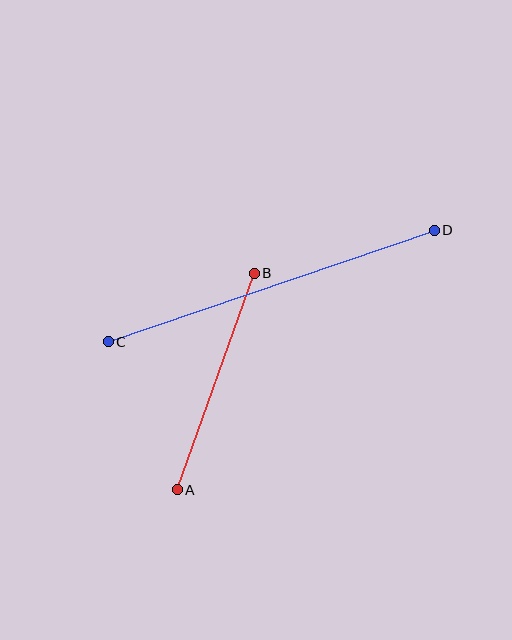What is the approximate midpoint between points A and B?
The midpoint is at approximately (216, 381) pixels.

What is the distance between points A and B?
The distance is approximately 230 pixels.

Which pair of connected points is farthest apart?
Points C and D are farthest apart.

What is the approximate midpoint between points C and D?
The midpoint is at approximately (271, 286) pixels.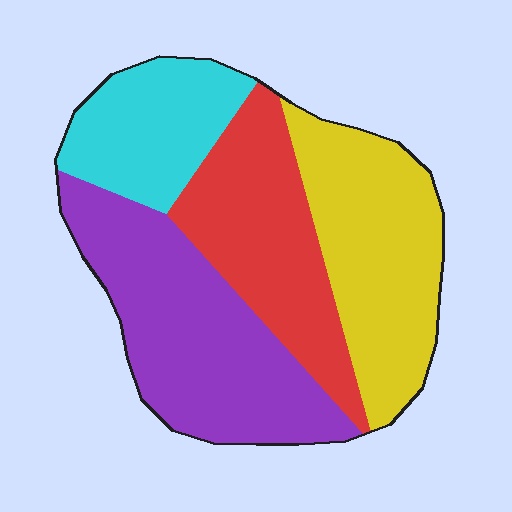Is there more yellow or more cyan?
Yellow.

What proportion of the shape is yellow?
Yellow takes up between a sixth and a third of the shape.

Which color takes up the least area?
Cyan, at roughly 15%.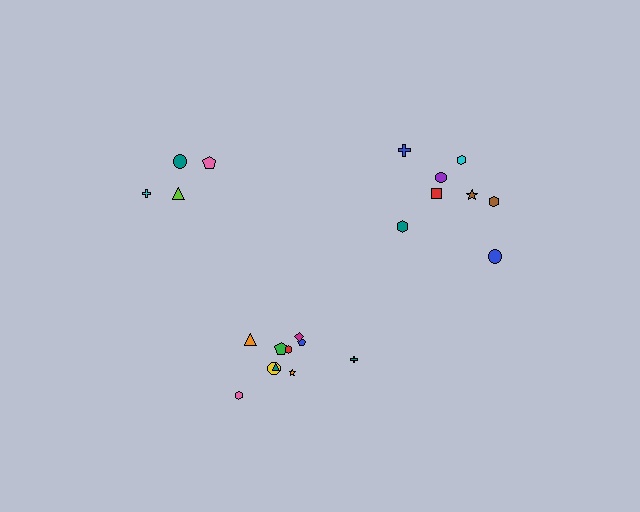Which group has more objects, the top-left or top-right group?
The top-right group.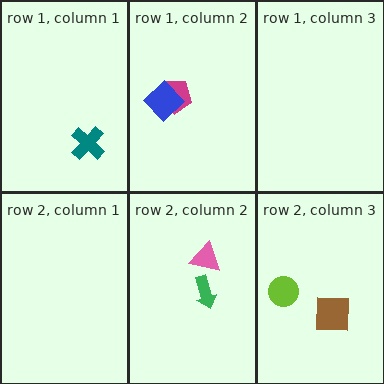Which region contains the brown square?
The row 2, column 3 region.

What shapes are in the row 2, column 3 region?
The lime circle, the brown square.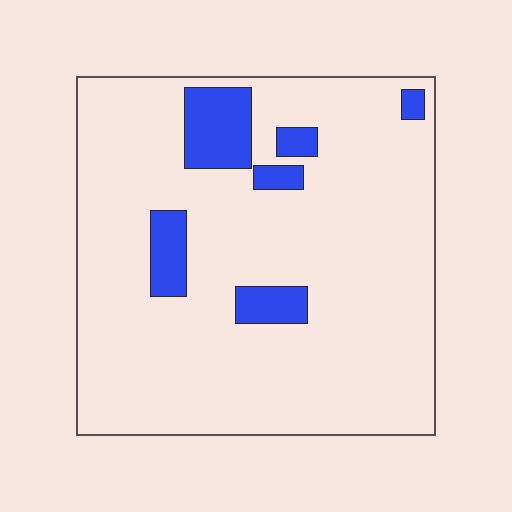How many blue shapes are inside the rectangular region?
6.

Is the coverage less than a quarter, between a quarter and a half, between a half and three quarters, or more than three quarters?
Less than a quarter.